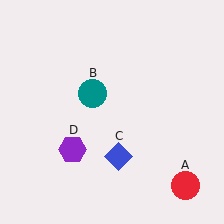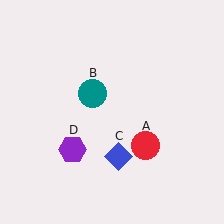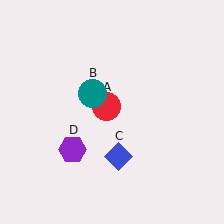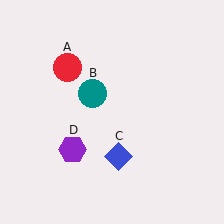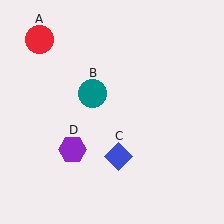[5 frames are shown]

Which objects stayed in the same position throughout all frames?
Teal circle (object B) and blue diamond (object C) and purple hexagon (object D) remained stationary.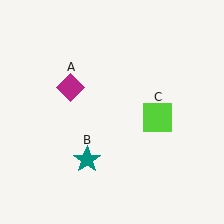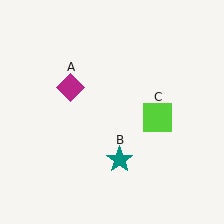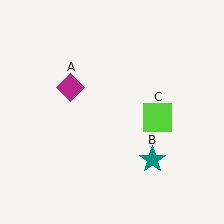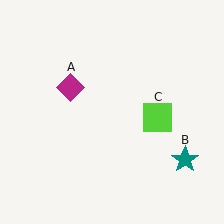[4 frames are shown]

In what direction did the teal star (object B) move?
The teal star (object B) moved right.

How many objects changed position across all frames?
1 object changed position: teal star (object B).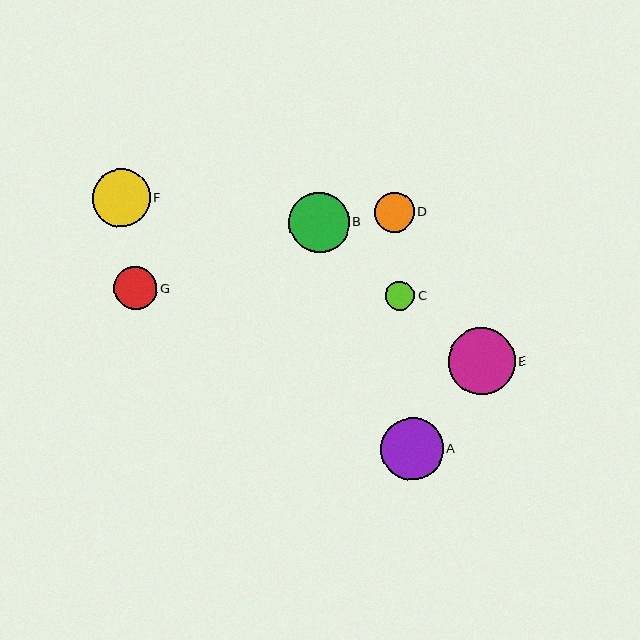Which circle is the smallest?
Circle C is the smallest with a size of approximately 29 pixels.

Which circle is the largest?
Circle E is the largest with a size of approximately 66 pixels.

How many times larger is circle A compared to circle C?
Circle A is approximately 2.1 times the size of circle C.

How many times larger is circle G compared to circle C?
Circle G is approximately 1.5 times the size of circle C.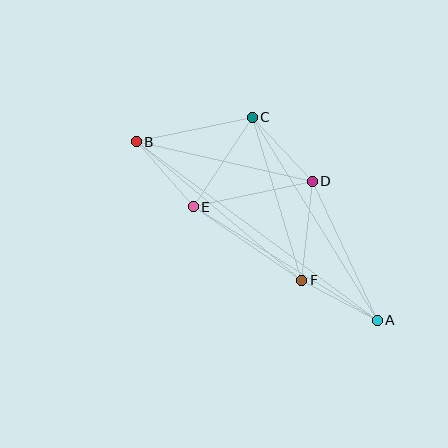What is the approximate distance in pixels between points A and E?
The distance between A and E is approximately 216 pixels.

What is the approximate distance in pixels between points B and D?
The distance between B and D is approximately 181 pixels.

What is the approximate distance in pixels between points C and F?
The distance between C and F is approximately 170 pixels.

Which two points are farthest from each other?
Points A and B are farthest from each other.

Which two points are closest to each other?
Points A and F are closest to each other.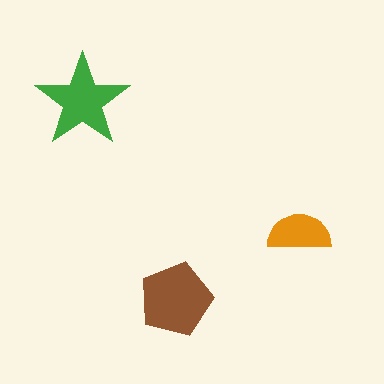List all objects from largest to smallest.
The brown pentagon, the green star, the orange semicircle.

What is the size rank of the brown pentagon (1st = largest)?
1st.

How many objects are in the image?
There are 3 objects in the image.